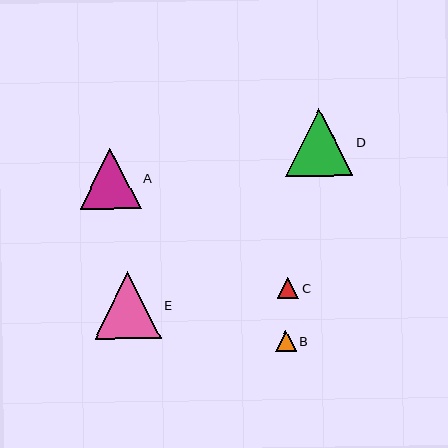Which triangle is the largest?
Triangle D is the largest with a size of approximately 68 pixels.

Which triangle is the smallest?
Triangle B is the smallest with a size of approximately 21 pixels.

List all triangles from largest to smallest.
From largest to smallest: D, E, A, C, B.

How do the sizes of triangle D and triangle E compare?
Triangle D and triangle E are approximately the same size.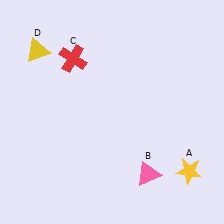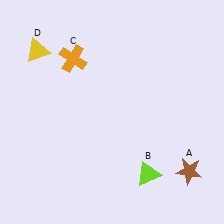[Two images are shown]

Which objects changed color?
A changed from yellow to brown. B changed from pink to lime. C changed from red to orange.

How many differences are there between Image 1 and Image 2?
There are 3 differences between the two images.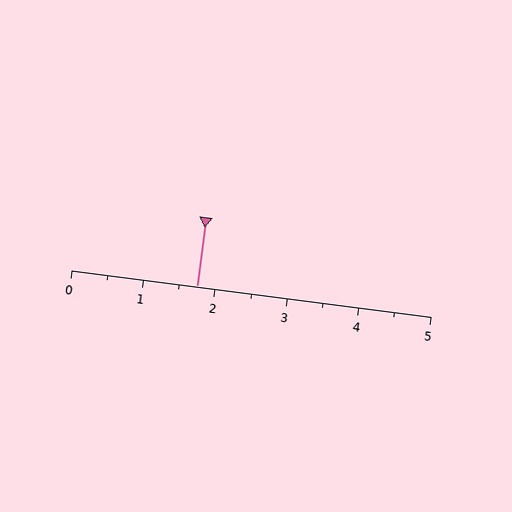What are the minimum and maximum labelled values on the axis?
The axis runs from 0 to 5.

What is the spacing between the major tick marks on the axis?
The major ticks are spaced 1 apart.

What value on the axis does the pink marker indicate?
The marker indicates approximately 1.8.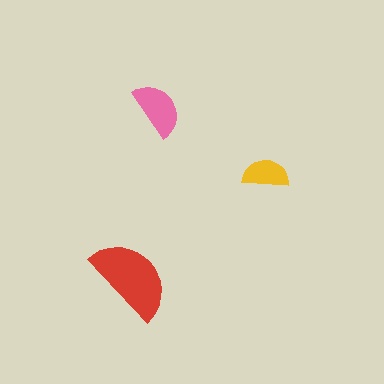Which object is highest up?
The pink semicircle is topmost.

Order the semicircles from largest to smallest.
the red one, the pink one, the yellow one.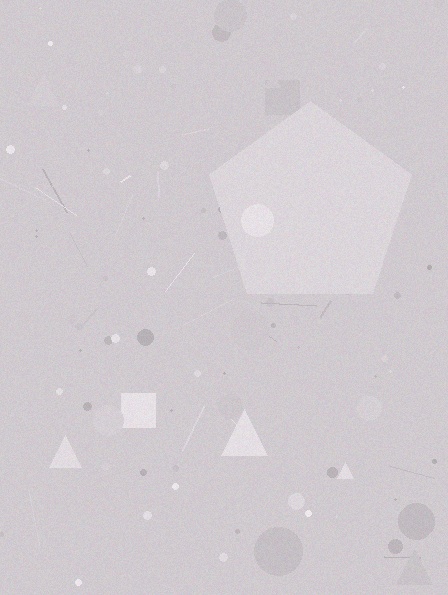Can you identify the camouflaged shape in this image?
The camouflaged shape is a pentagon.